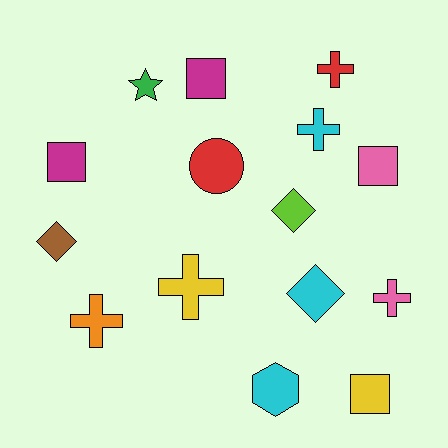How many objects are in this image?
There are 15 objects.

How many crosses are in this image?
There are 5 crosses.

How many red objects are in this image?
There are 2 red objects.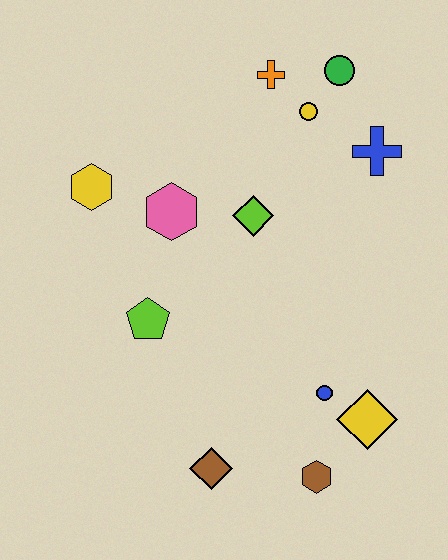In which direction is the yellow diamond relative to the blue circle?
The yellow diamond is to the right of the blue circle.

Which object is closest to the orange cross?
The yellow circle is closest to the orange cross.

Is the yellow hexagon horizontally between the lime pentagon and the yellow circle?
No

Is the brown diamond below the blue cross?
Yes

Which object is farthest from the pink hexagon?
The brown hexagon is farthest from the pink hexagon.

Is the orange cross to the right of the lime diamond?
Yes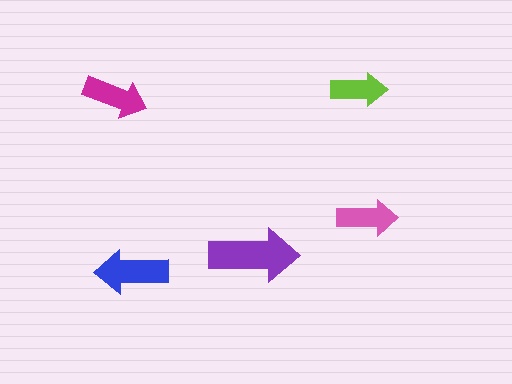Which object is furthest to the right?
The pink arrow is rightmost.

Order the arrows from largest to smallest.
the purple one, the blue one, the magenta one, the pink one, the lime one.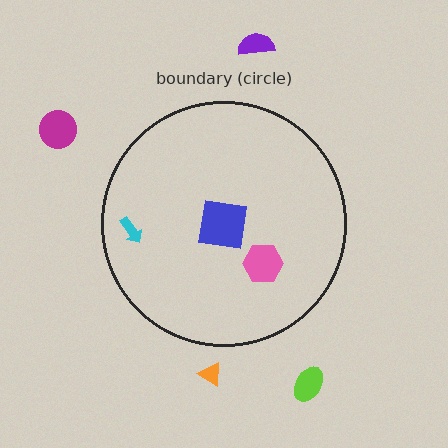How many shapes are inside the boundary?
3 inside, 4 outside.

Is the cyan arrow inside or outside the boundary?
Inside.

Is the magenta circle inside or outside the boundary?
Outside.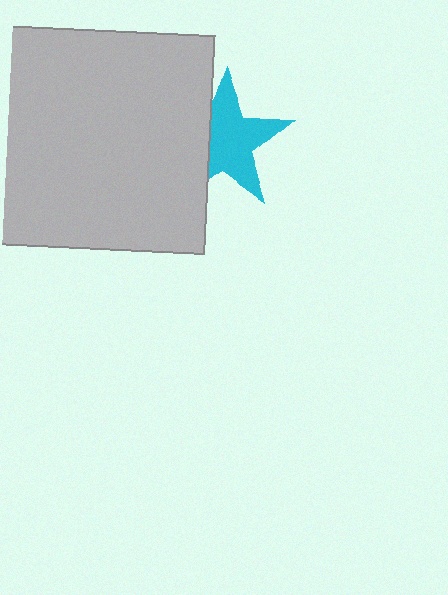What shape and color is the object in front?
The object in front is a light gray square.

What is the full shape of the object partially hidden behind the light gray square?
The partially hidden object is a cyan star.